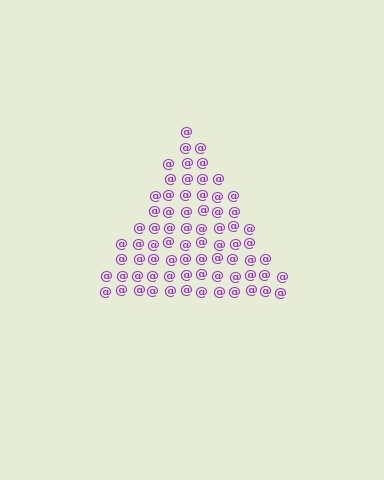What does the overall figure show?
The overall figure shows a triangle.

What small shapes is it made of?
It is made of small at signs.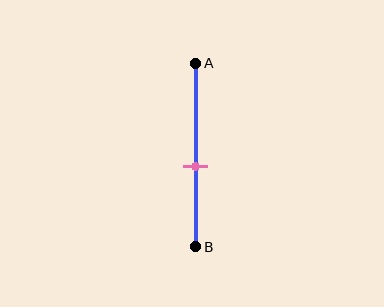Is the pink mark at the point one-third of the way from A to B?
No, the mark is at about 55% from A, not at the 33% one-third point.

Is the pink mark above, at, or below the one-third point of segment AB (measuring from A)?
The pink mark is below the one-third point of segment AB.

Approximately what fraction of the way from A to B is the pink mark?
The pink mark is approximately 55% of the way from A to B.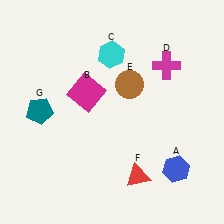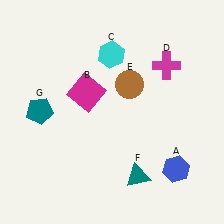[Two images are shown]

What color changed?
The triangle (F) changed from red in Image 1 to teal in Image 2.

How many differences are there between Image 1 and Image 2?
There is 1 difference between the two images.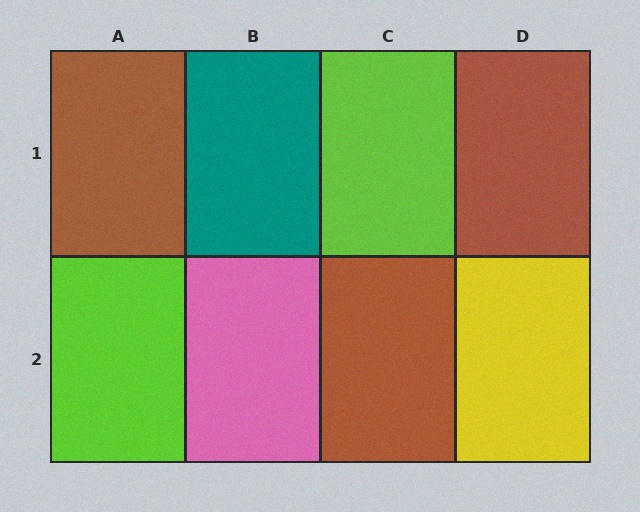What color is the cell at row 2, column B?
Pink.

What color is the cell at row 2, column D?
Yellow.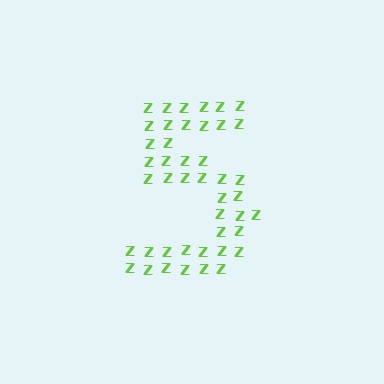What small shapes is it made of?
It is made of small letter Z's.